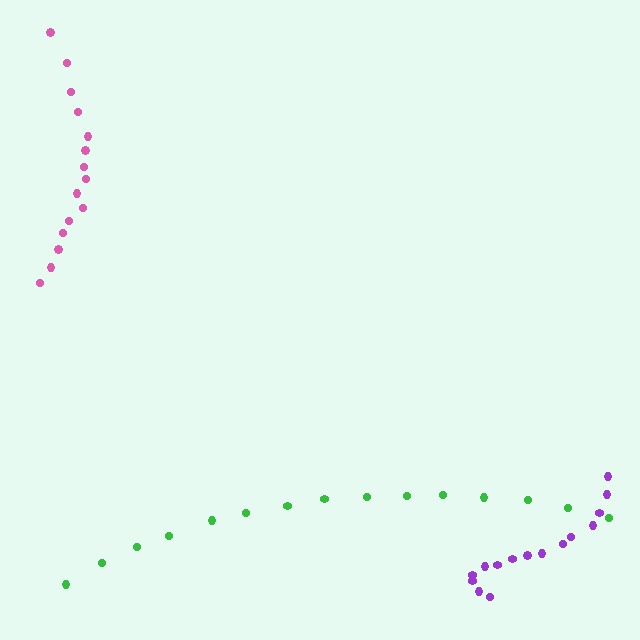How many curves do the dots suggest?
There are 3 distinct paths.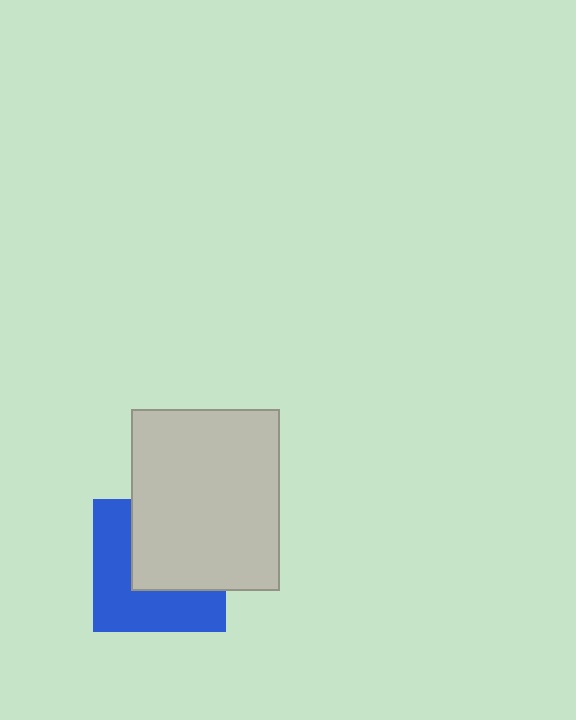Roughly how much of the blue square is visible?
About half of it is visible (roughly 50%).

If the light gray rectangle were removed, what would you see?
You would see the complete blue square.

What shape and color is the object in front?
The object in front is a light gray rectangle.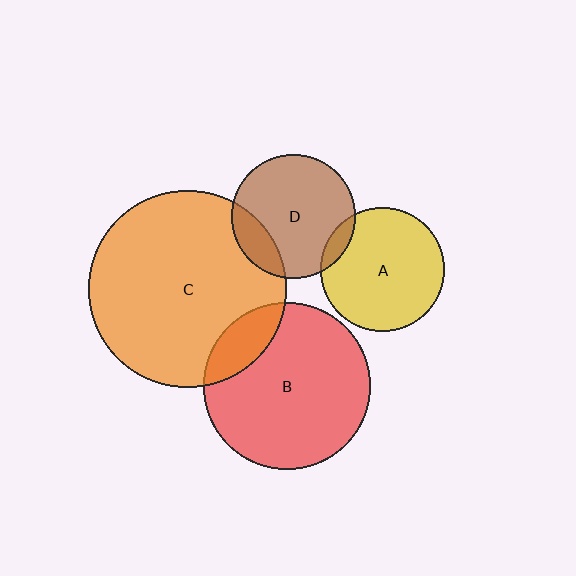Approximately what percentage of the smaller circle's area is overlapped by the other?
Approximately 15%.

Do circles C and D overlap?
Yes.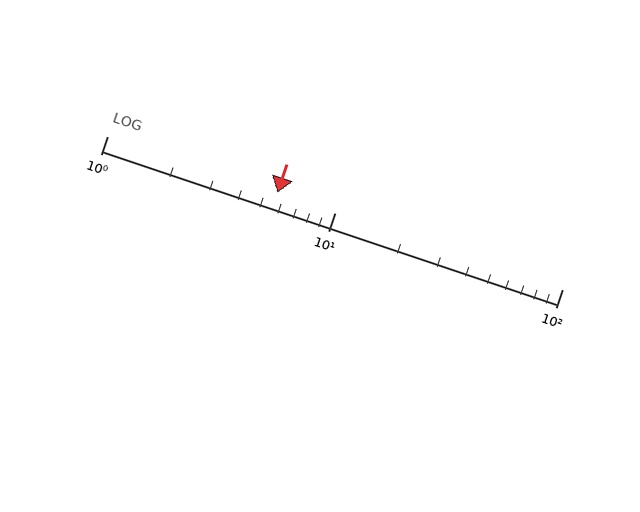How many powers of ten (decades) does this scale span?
The scale spans 2 decades, from 1 to 100.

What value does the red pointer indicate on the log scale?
The pointer indicates approximately 5.6.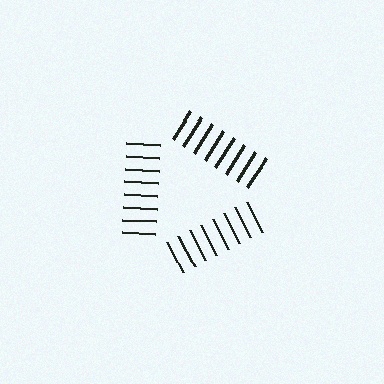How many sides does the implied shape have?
3 sides — the line-ends trace a triangle.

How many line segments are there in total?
24 — 8 along each of the 3 edges.